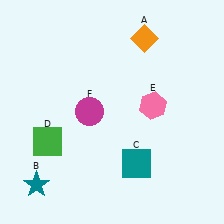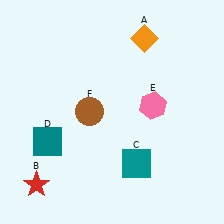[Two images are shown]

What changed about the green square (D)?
In Image 1, D is green. In Image 2, it changed to teal.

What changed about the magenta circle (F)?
In Image 1, F is magenta. In Image 2, it changed to brown.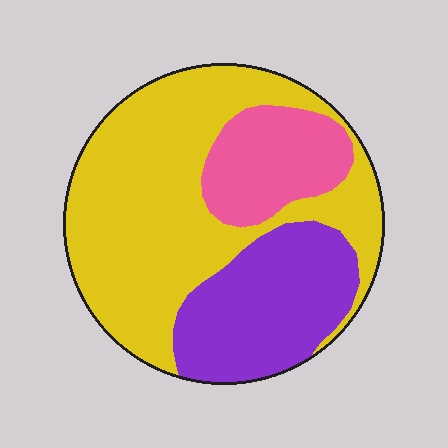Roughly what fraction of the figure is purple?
Purple covers about 25% of the figure.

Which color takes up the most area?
Yellow, at roughly 55%.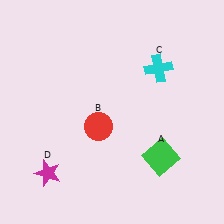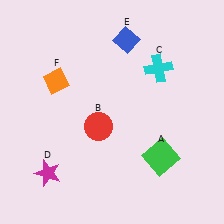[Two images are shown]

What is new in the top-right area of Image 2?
A blue diamond (E) was added in the top-right area of Image 2.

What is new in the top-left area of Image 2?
An orange diamond (F) was added in the top-left area of Image 2.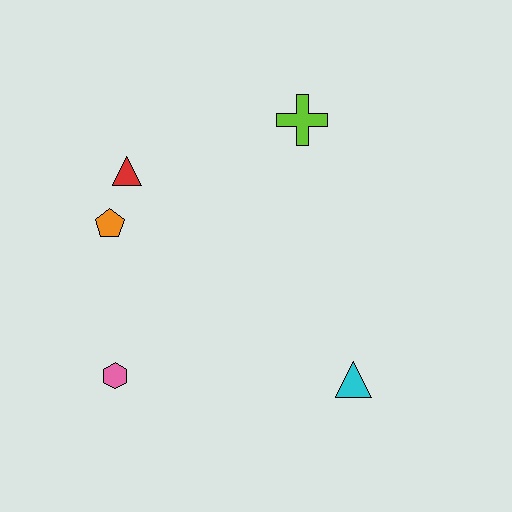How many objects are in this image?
There are 5 objects.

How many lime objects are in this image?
There is 1 lime object.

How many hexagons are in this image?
There is 1 hexagon.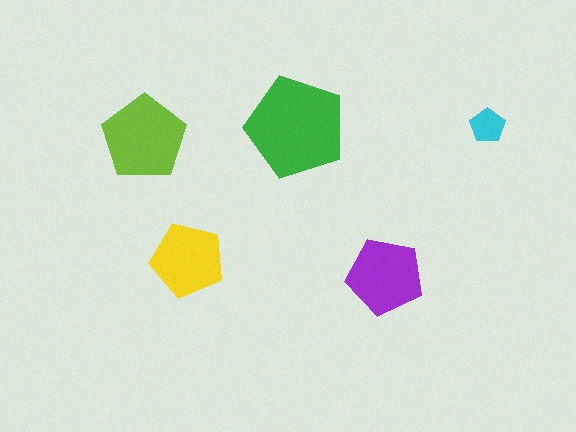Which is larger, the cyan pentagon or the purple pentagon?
The purple one.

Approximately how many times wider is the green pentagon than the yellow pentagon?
About 1.5 times wider.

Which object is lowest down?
The purple pentagon is bottommost.